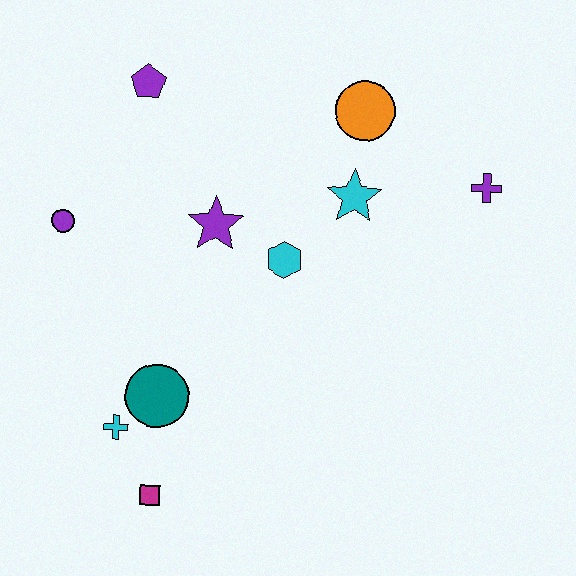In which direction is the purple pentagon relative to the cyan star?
The purple pentagon is to the left of the cyan star.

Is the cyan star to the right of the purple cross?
No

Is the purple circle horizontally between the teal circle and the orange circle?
No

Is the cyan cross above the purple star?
No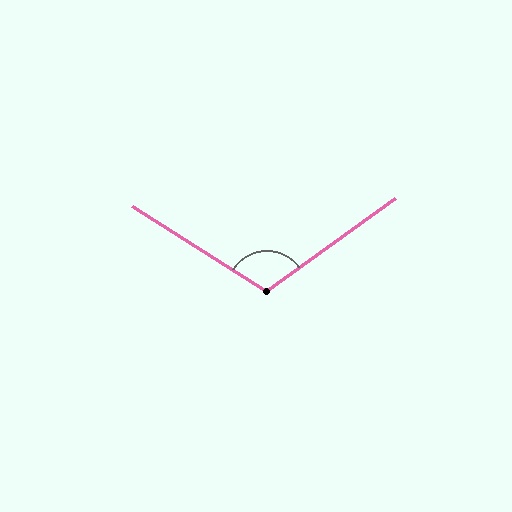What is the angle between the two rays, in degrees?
Approximately 112 degrees.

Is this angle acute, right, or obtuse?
It is obtuse.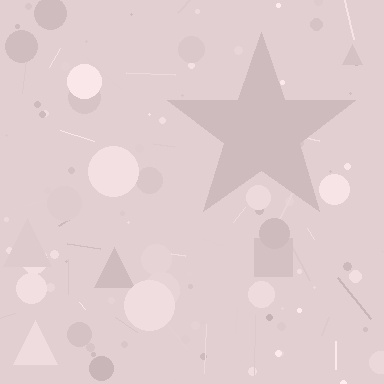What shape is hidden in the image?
A star is hidden in the image.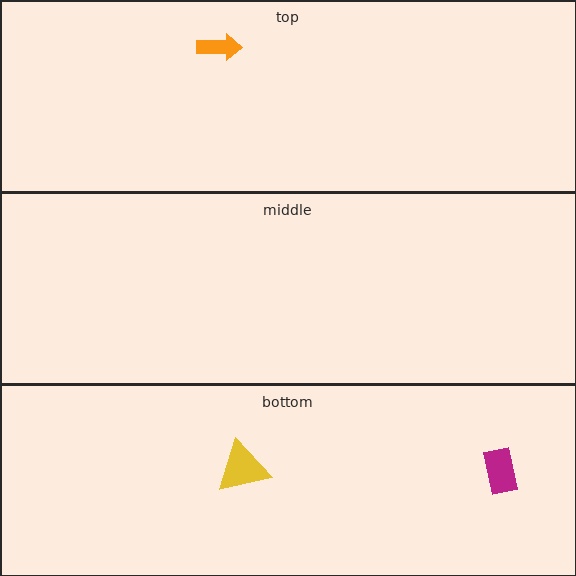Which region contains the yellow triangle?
The bottom region.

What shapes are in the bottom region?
The yellow triangle, the magenta rectangle.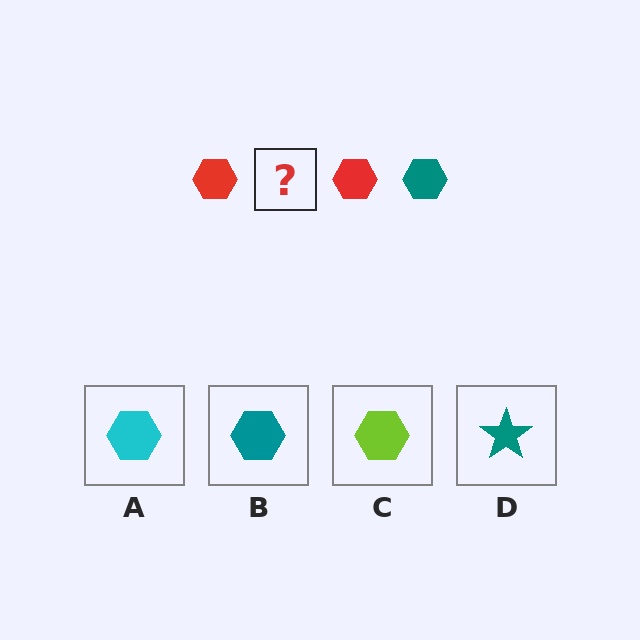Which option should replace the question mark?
Option B.